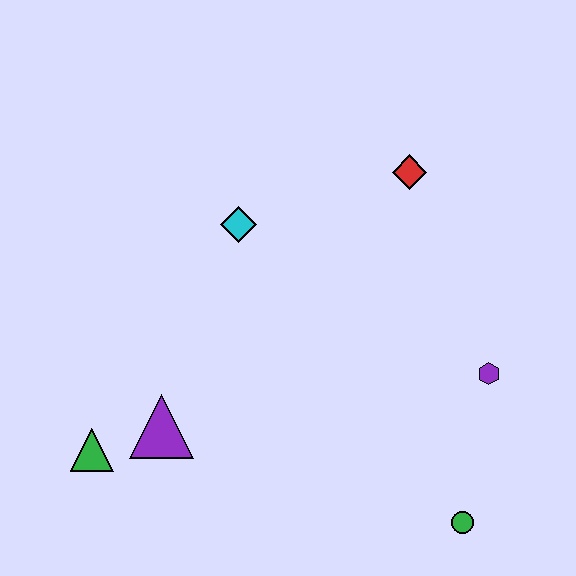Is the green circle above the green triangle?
No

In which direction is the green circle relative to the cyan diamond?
The green circle is below the cyan diamond.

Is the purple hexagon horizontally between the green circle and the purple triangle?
No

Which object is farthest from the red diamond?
The green triangle is farthest from the red diamond.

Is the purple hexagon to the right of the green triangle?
Yes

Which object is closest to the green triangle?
The purple triangle is closest to the green triangle.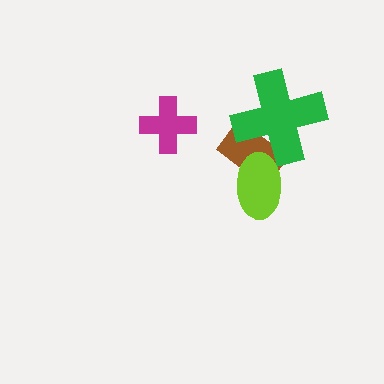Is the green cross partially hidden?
Yes, it is partially covered by another shape.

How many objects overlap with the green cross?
2 objects overlap with the green cross.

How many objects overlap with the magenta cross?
0 objects overlap with the magenta cross.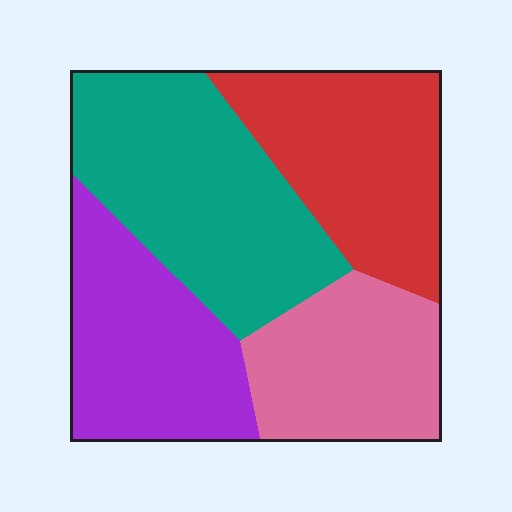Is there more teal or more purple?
Teal.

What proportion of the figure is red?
Red covers 25% of the figure.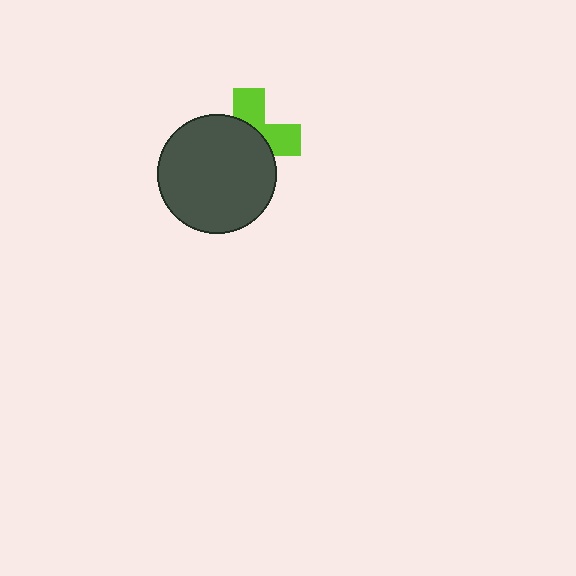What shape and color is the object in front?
The object in front is a dark gray circle.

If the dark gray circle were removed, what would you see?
You would see the complete lime cross.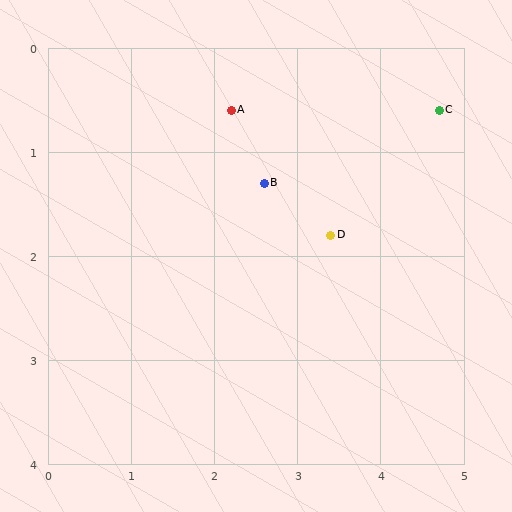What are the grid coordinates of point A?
Point A is at approximately (2.2, 0.6).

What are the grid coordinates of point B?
Point B is at approximately (2.6, 1.3).